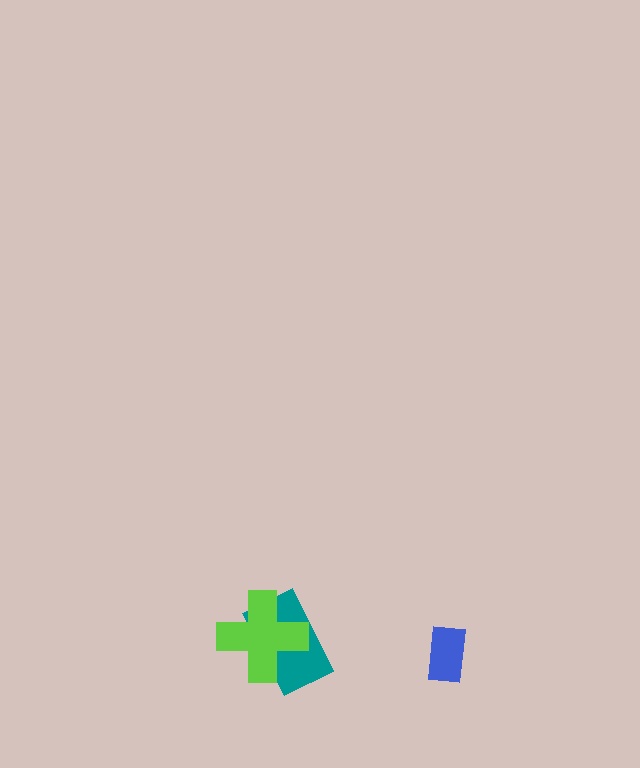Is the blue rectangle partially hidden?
No, no other shape covers it.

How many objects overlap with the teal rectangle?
1 object overlaps with the teal rectangle.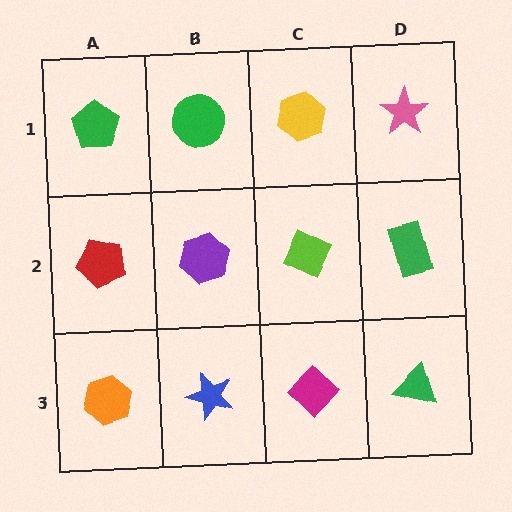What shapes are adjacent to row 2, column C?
A yellow hexagon (row 1, column C), a magenta diamond (row 3, column C), a purple hexagon (row 2, column B), a green rectangle (row 2, column D).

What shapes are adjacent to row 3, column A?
A red pentagon (row 2, column A), a blue star (row 3, column B).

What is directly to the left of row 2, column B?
A red pentagon.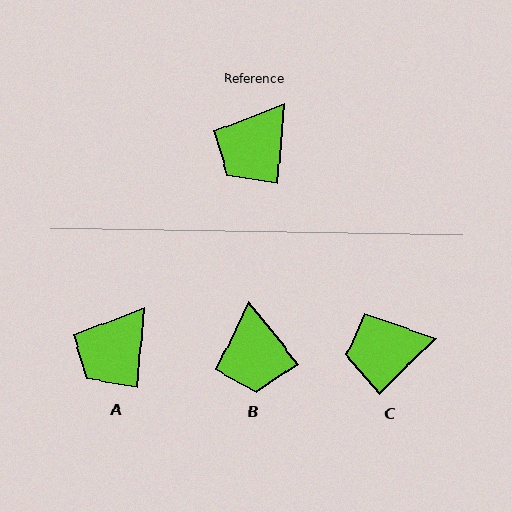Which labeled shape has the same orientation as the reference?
A.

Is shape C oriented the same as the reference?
No, it is off by about 40 degrees.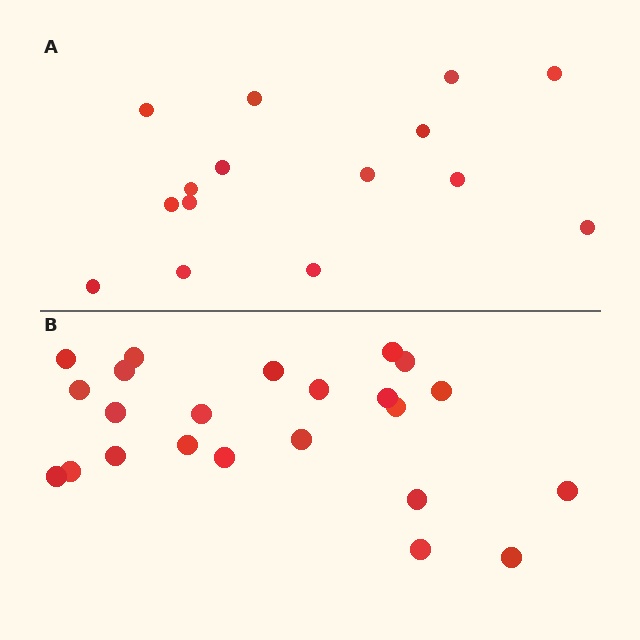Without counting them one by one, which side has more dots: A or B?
Region B (the bottom region) has more dots.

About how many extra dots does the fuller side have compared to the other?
Region B has roughly 8 or so more dots than region A.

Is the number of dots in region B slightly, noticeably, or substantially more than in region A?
Region B has substantially more. The ratio is roughly 1.5 to 1.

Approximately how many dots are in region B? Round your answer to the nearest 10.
About 20 dots. (The exact count is 23, which rounds to 20.)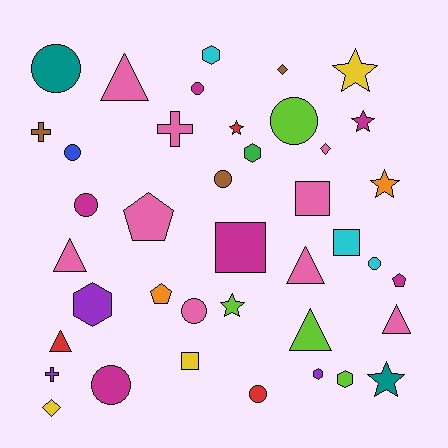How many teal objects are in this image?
There are 2 teal objects.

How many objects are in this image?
There are 40 objects.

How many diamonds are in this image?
There are 3 diamonds.